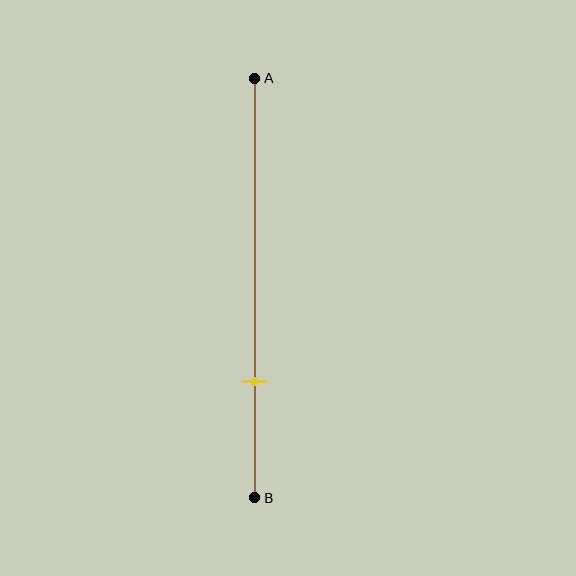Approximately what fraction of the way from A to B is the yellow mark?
The yellow mark is approximately 70% of the way from A to B.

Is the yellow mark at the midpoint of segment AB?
No, the mark is at about 70% from A, not at the 50% midpoint.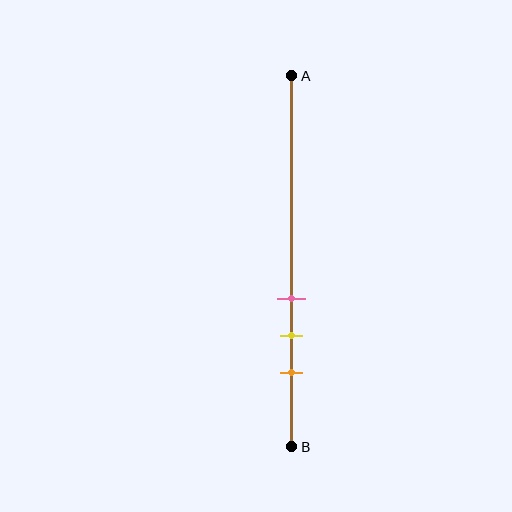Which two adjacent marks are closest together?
The pink and yellow marks are the closest adjacent pair.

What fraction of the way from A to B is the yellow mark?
The yellow mark is approximately 70% (0.7) of the way from A to B.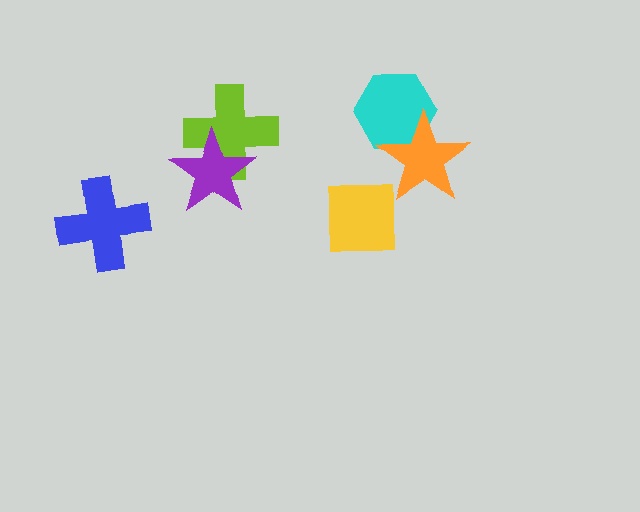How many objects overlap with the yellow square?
0 objects overlap with the yellow square.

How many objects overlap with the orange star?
1 object overlaps with the orange star.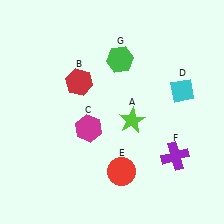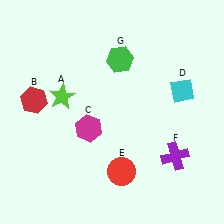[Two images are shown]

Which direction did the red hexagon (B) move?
The red hexagon (B) moved left.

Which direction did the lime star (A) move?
The lime star (A) moved left.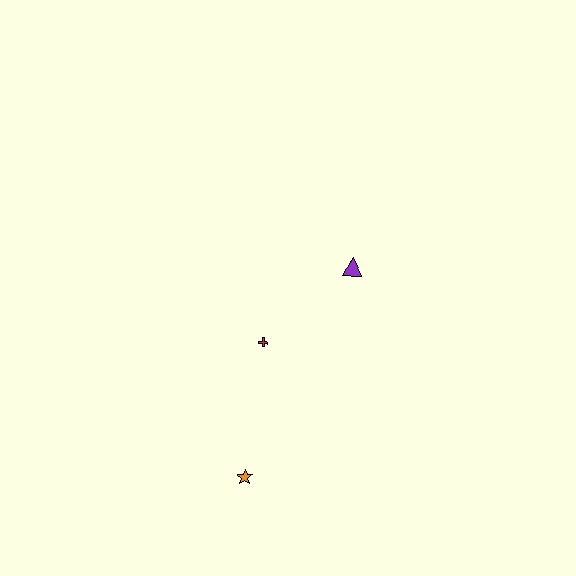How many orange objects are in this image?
There is 1 orange object.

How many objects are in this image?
There are 3 objects.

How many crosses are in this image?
There is 1 cross.